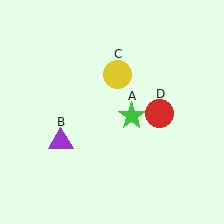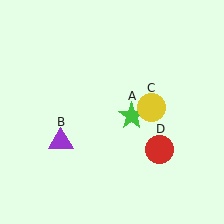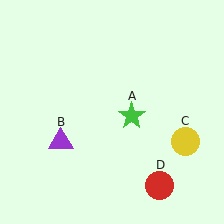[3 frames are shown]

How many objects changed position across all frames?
2 objects changed position: yellow circle (object C), red circle (object D).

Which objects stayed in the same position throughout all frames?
Green star (object A) and purple triangle (object B) remained stationary.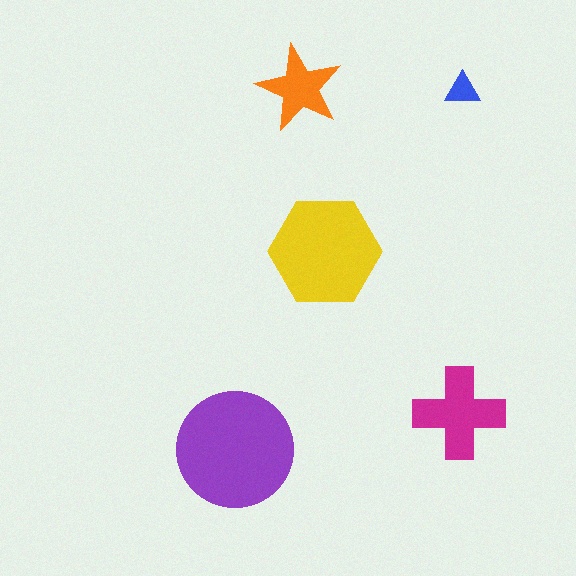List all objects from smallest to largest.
The blue triangle, the orange star, the magenta cross, the yellow hexagon, the purple circle.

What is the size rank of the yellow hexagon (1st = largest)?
2nd.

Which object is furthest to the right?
The blue triangle is rightmost.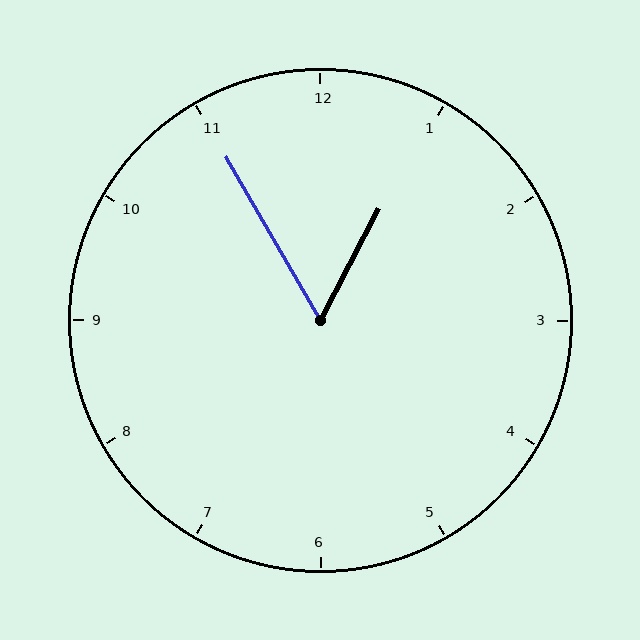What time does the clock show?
12:55.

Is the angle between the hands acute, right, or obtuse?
It is acute.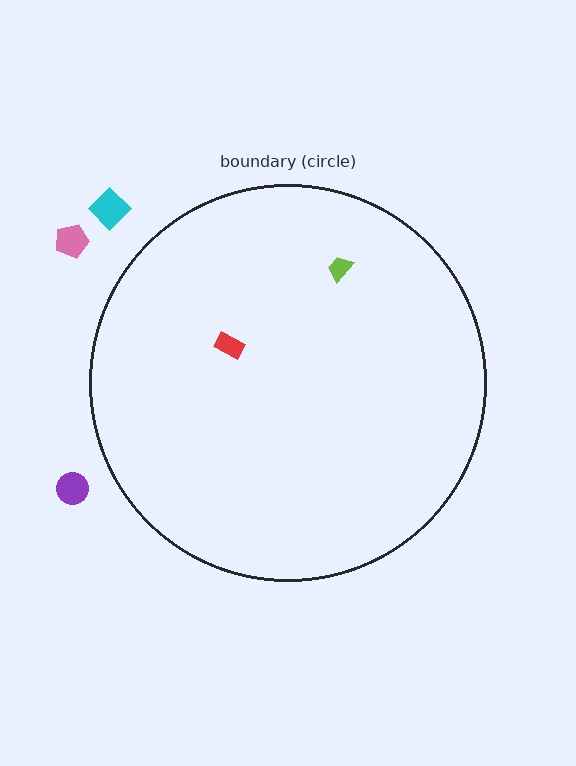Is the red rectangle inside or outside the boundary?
Inside.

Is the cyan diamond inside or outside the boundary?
Outside.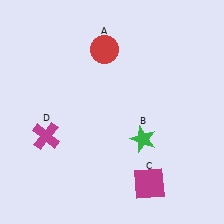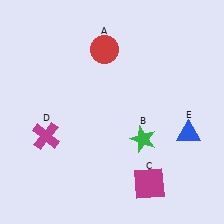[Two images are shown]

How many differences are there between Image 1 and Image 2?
There is 1 difference between the two images.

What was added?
A blue triangle (E) was added in Image 2.